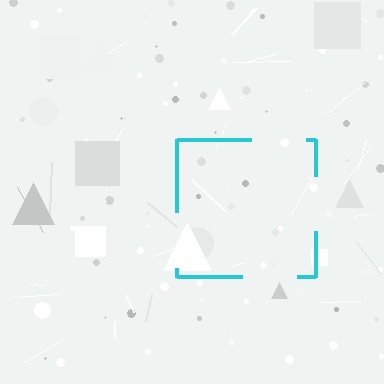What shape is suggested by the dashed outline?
The dashed outline suggests a square.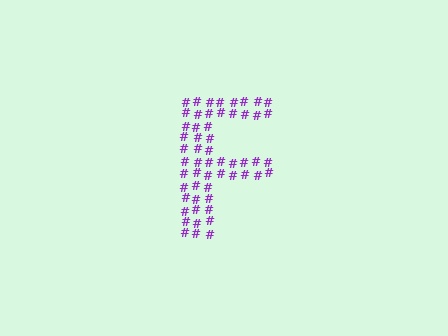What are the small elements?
The small elements are hash symbols.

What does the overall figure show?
The overall figure shows the letter F.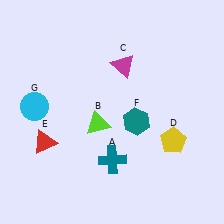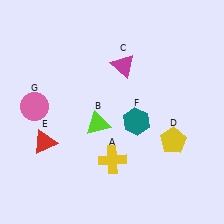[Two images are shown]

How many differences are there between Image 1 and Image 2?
There are 2 differences between the two images.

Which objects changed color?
A changed from teal to yellow. G changed from cyan to pink.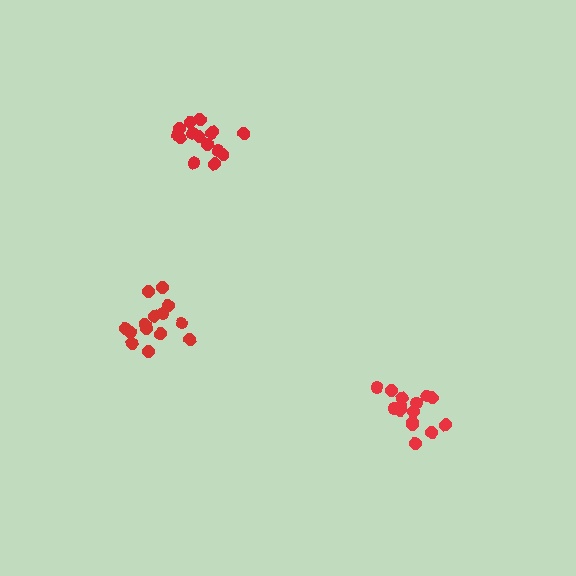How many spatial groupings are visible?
There are 3 spatial groupings.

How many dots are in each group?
Group 1: 14 dots, Group 2: 15 dots, Group 3: 15 dots (44 total).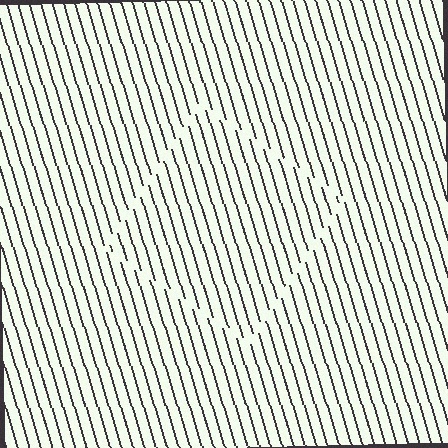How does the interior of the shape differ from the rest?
The interior of the shape contains the same grating, shifted by half a period — the contour is defined by the phase discontinuity where line-ends from the inner and outer gratings abut.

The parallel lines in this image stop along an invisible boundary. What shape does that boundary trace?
An illusory square. The interior of the shape contains the same grating, shifted by half a period — the contour is defined by the phase discontinuity where line-ends from the inner and outer gratings abut.